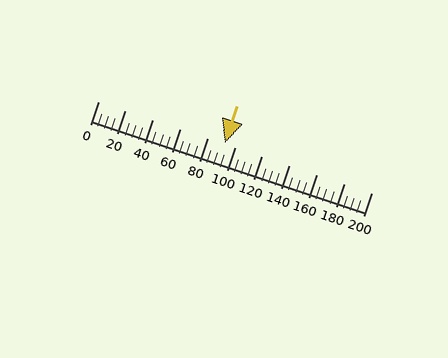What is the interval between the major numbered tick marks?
The major tick marks are spaced 20 units apart.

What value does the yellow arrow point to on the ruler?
The yellow arrow points to approximately 92.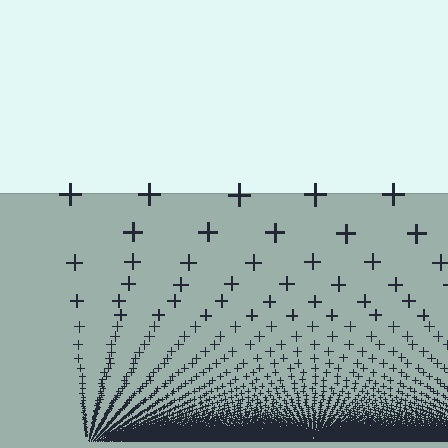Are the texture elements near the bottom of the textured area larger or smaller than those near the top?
Smaller. The gradient is inverted — elements near the bottom are smaller and denser.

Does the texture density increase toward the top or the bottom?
Density increases toward the bottom.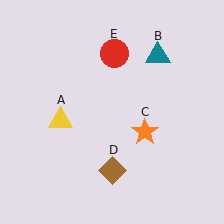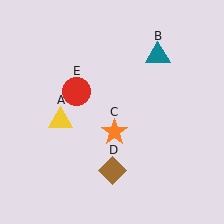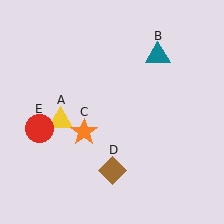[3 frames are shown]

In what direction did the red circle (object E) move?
The red circle (object E) moved down and to the left.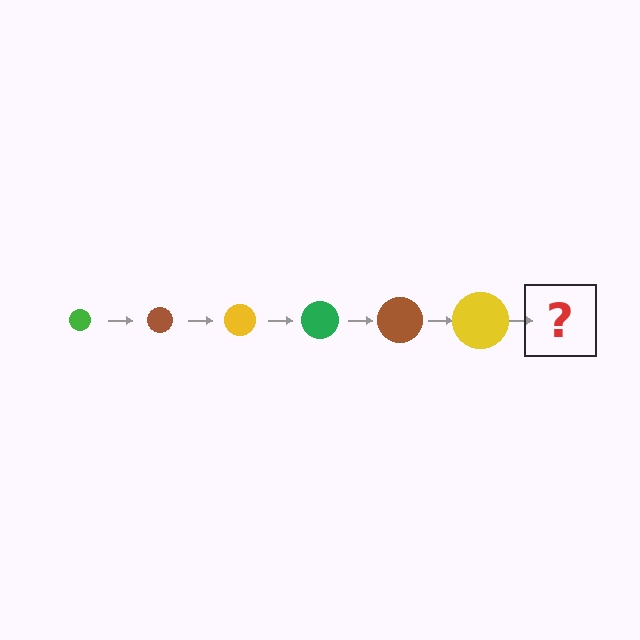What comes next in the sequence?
The next element should be a green circle, larger than the previous one.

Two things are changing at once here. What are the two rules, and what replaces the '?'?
The two rules are that the circle grows larger each step and the color cycles through green, brown, and yellow. The '?' should be a green circle, larger than the previous one.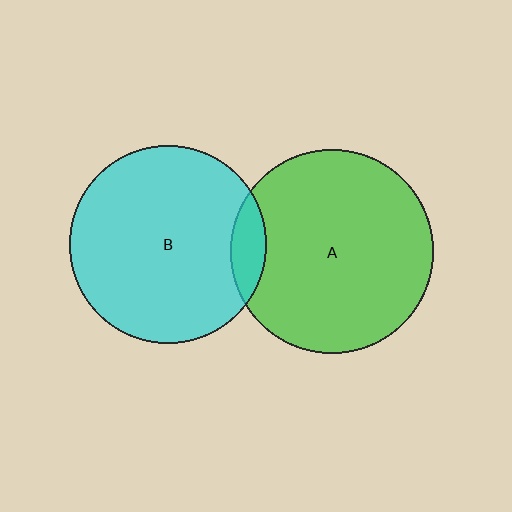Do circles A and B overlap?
Yes.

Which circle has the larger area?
Circle A (green).